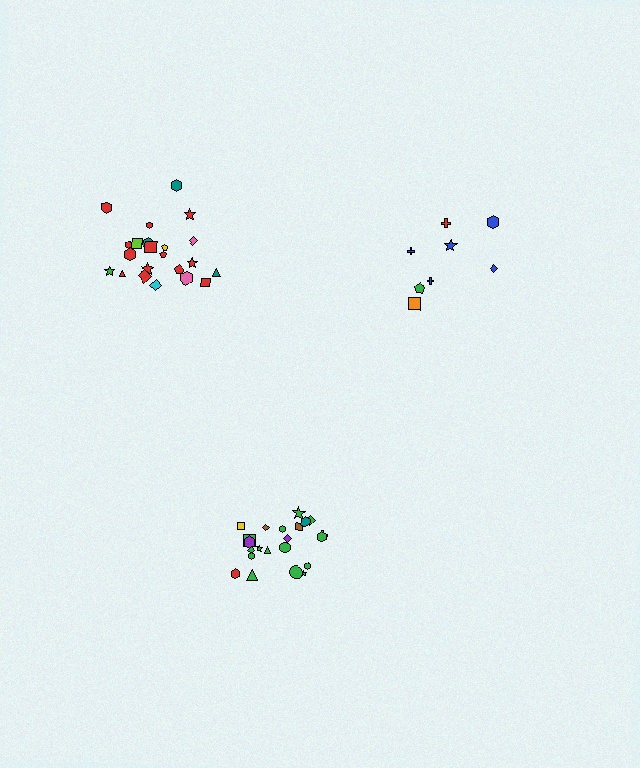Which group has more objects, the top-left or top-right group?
The top-left group.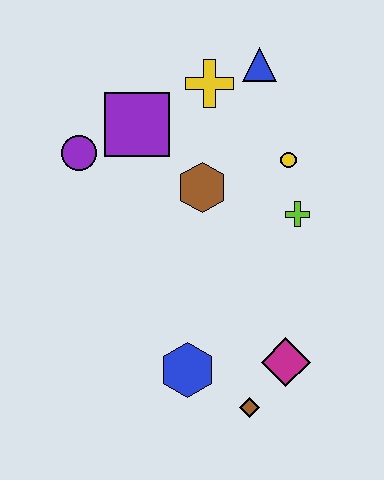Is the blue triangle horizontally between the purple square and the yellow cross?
No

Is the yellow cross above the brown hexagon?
Yes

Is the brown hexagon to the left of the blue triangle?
Yes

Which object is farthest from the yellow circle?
The brown diamond is farthest from the yellow circle.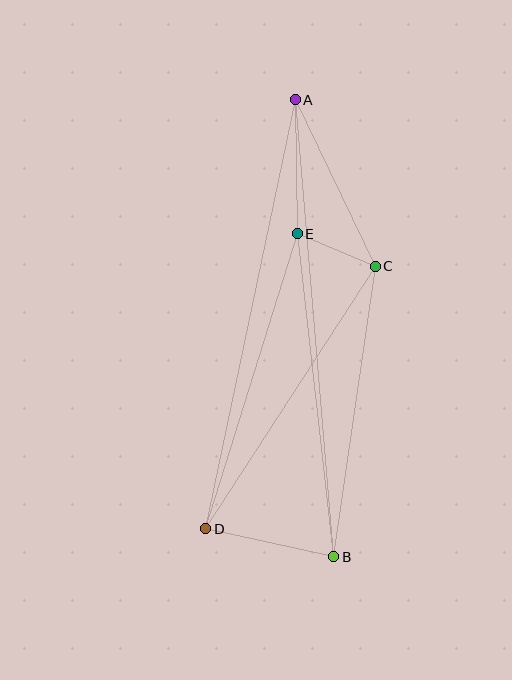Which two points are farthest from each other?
Points A and B are farthest from each other.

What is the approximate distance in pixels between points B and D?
The distance between B and D is approximately 131 pixels.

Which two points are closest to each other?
Points C and E are closest to each other.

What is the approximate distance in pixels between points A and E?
The distance between A and E is approximately 134 pixels.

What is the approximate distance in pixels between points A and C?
The distance between A and C is approximately 185 pixels.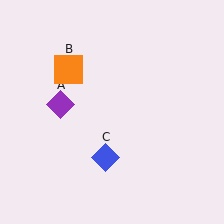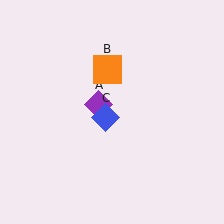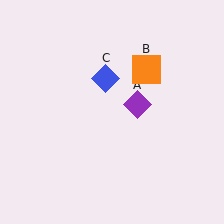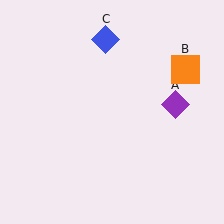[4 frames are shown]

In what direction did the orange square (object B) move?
The orange square (object B) moved right.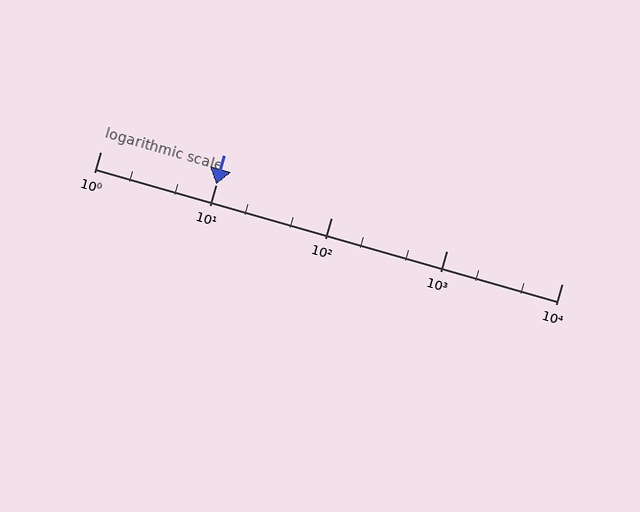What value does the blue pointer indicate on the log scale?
The pointer indicates approximately 10.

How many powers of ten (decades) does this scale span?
The scale spans 4 decades, from 1 to 10000.